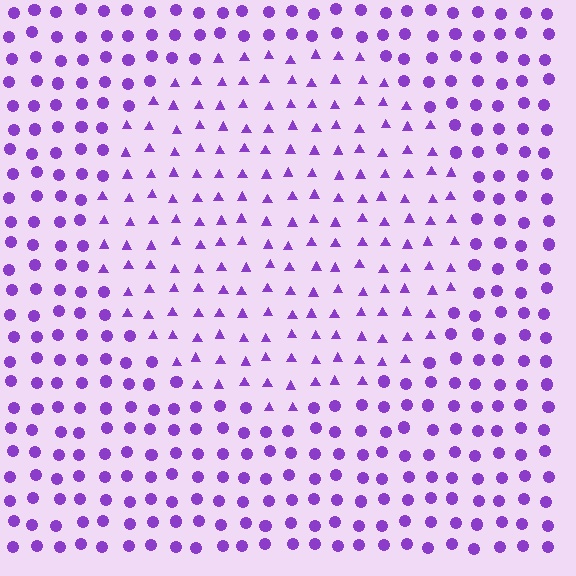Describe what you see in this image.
The image is filled with small purple elements arranged in a uniform grid. A circle-shaped region contains triangles, while the surrounding area contains circles. The boundary is defined purely by the change in element shape.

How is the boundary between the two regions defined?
The boundary is defined by a change in element shape: triangles inside vs. circles outside. All elements share the same color and spacing.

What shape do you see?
I see a circle.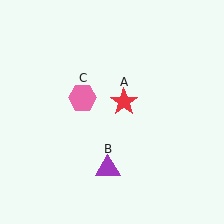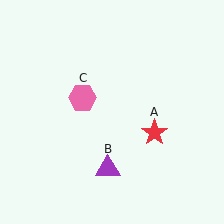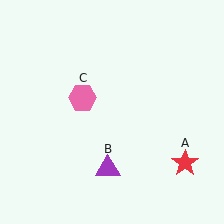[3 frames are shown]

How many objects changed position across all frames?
1 object changed position: red star (object A).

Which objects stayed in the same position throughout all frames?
Purple triangle (object B) and pink hexagon (object C) remained stationary.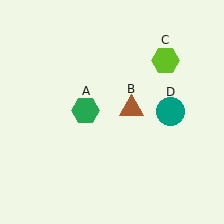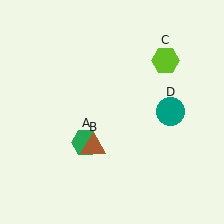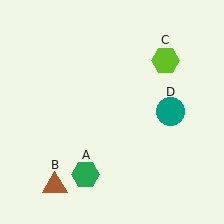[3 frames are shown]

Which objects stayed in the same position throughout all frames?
Lime hexagon (object C) and teal circle (object D) remained stationary.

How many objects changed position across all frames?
2 objects changed position: green hexagon (object A), brown triangle (object B).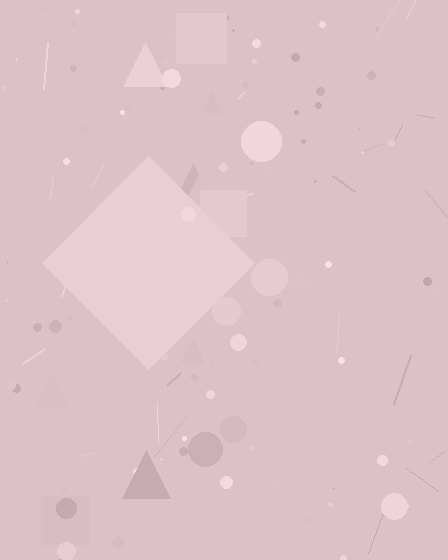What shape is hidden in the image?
A diamond is hidden in the image.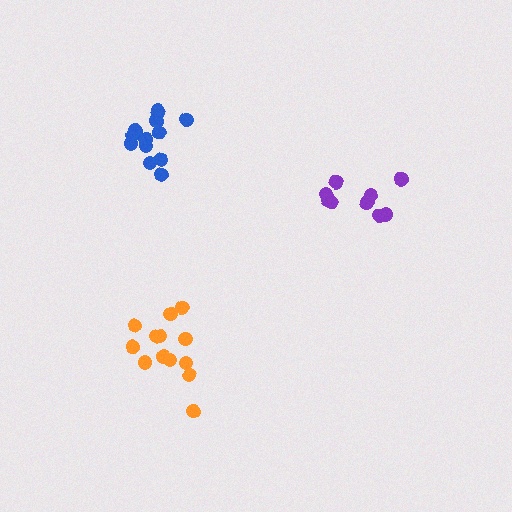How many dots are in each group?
Group 1: 13 dots, Group 2: 10 dots, Group 3: 13 dots (36 total).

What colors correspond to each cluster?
The clusters are colored: blue, purple, orange.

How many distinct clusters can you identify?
There are 3 distinct clusters.